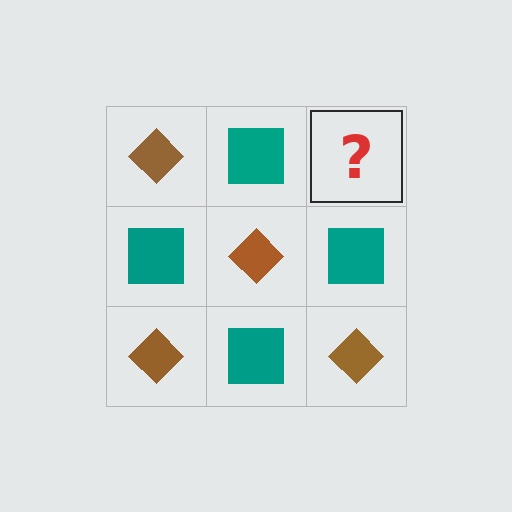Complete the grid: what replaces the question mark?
The question mark should be replaced with a brown diamond.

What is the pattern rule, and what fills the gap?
The rule is that it alternates brown diamond and teal square in a checkerboard pattern. The gap should be filled with a brown diamond.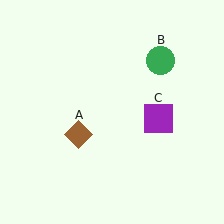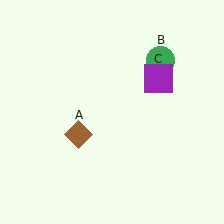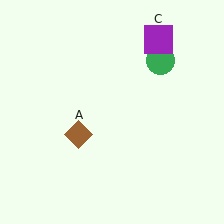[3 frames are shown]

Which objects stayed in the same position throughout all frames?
Brown diamond (object A) and green circle (object B) remained stationary.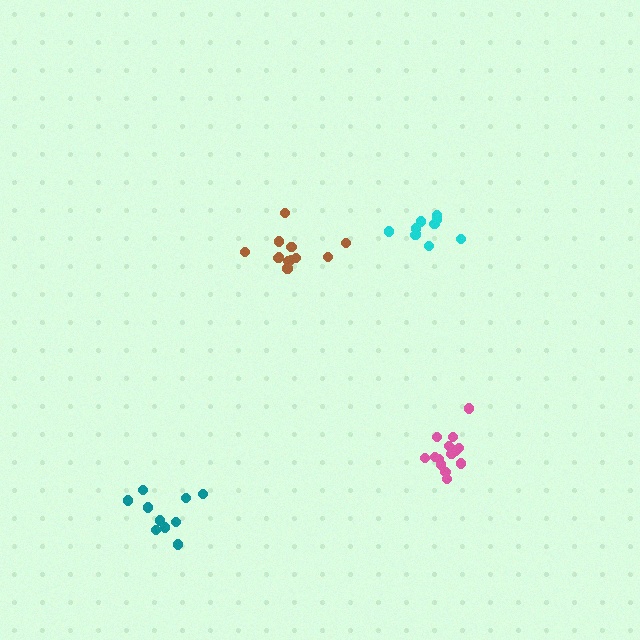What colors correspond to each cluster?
The clusters are colored: pink, teal, cyan, brown.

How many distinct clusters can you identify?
There are 4 distinct clusters.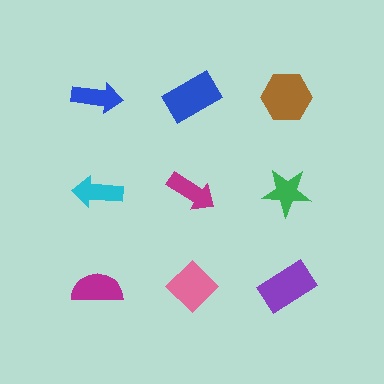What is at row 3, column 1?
A magenta semicircle.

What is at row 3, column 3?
A purple rectangle.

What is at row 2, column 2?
A magenta arrow.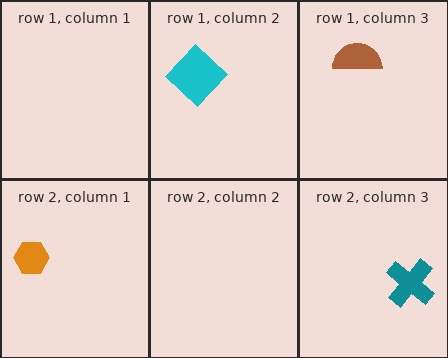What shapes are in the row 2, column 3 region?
The teal cross.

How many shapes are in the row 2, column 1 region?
1.